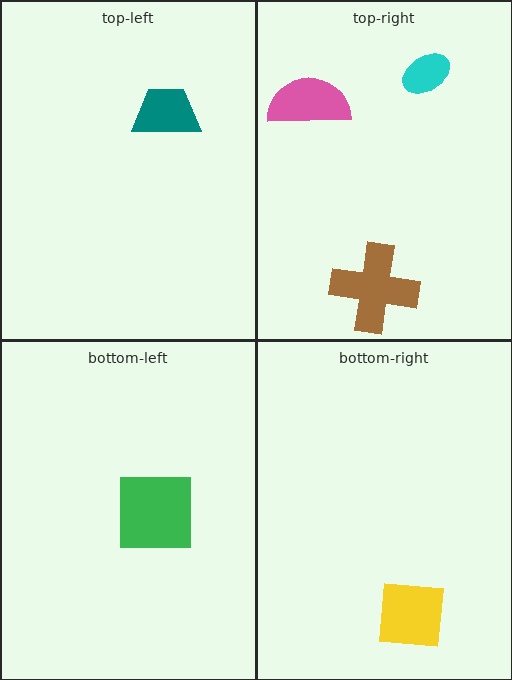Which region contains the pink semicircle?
The top-right region.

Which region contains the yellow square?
The bottom-right region.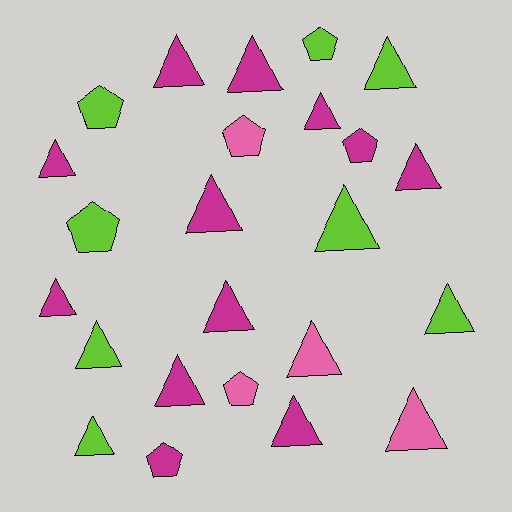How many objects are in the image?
There are 24 objects.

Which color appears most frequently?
Magenta, with 12 objects.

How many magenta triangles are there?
There are 10 magenta triangles.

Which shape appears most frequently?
Triangle, with 17 objects.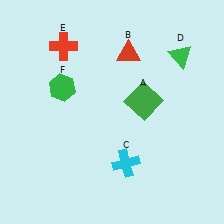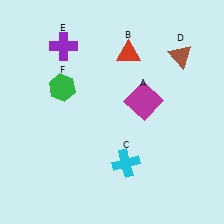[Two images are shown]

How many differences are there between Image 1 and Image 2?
There are 3 differences between the two images.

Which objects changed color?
A changed from green to magenta. D changed from green to brown. E changed from red to purple.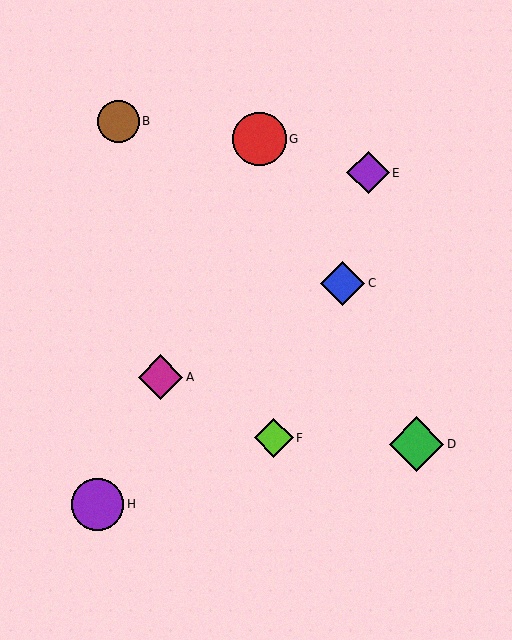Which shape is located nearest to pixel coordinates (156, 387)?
The magenta diamond (labeled A) at (160, 377) is nearest to that location.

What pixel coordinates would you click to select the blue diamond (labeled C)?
Click at (343, 283) to select the blue diamond C.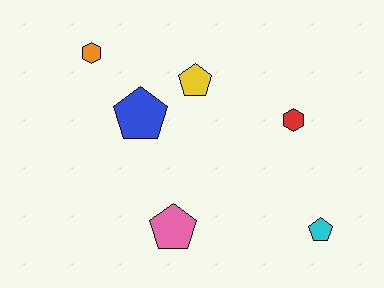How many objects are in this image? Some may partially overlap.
There are 6 objects.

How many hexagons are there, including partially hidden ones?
There are 2 hexagons.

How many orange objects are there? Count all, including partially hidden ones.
There is 1 orange object.